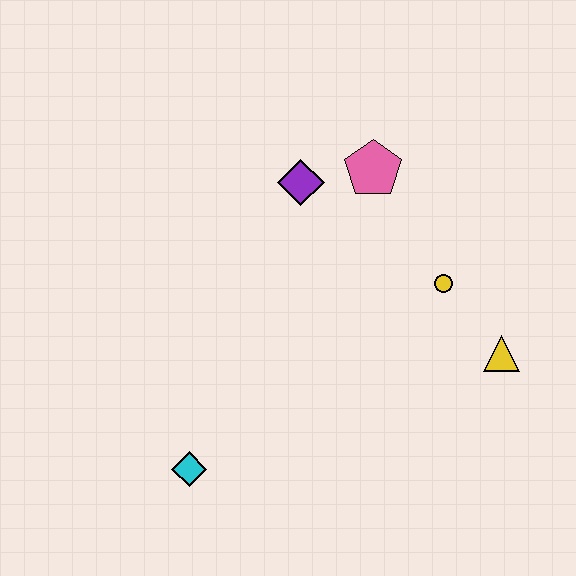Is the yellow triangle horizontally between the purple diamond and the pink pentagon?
No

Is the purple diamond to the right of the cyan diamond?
Yes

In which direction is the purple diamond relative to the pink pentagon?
The purple diamond is to the left of the pink pentagon.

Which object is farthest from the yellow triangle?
The cyan diamond is farthest from the yellow triangle.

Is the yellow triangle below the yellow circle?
Yes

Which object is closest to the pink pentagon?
The purple diamond is closest to the pink pentagon.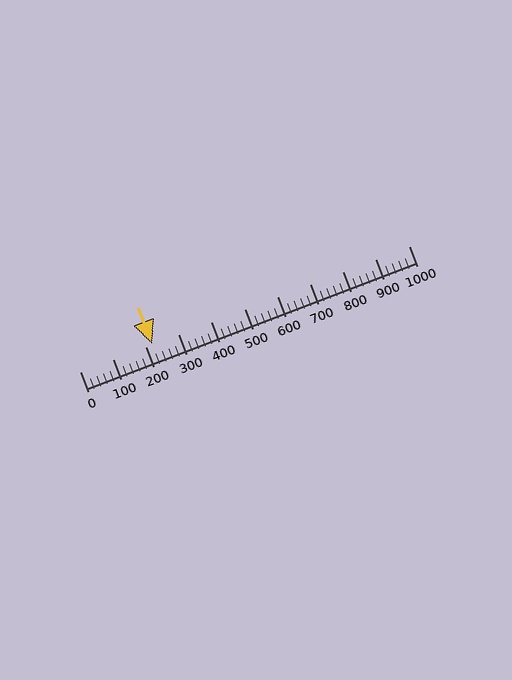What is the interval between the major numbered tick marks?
The major tick marks are spaced 100 units apart.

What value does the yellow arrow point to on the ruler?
The yellow arrow points to approximately 220.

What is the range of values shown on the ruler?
The ruler shows values from 0 to 1000.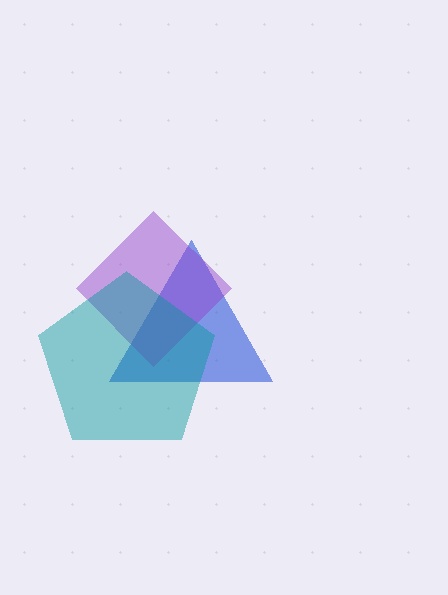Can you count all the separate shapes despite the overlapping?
Yes, there are 3 separate shapes.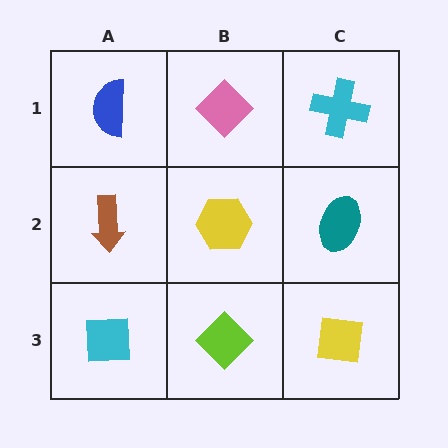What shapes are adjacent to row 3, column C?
A teal ellipse (row 2, column C), a lime diamond (row 3, column B).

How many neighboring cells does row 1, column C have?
2.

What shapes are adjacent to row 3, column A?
A brown arrow (row 2, column A), a lime diamond (row 3, column B).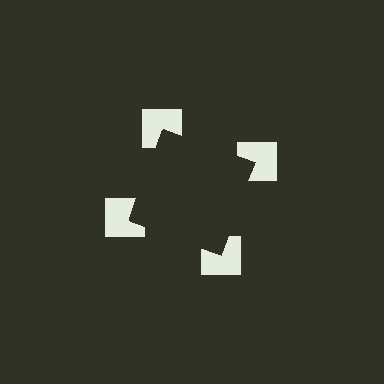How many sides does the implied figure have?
4 sides.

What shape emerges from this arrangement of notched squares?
An illusory square — its edges are inferred from the aligned wedge cuts in the notched squares, not physically drawn.